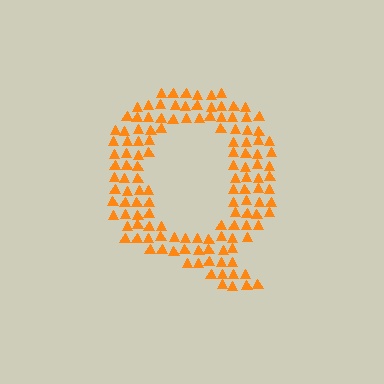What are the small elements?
The small elements are triangles.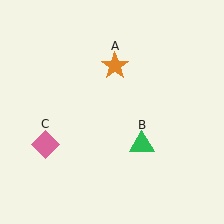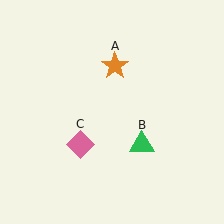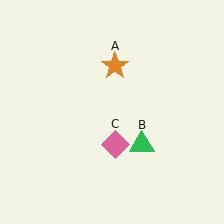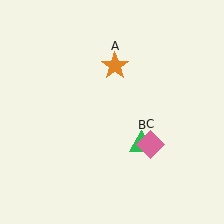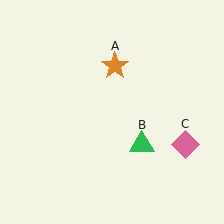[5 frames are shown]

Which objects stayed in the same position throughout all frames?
Orange star (object A) and green triangle (object B) remained stationary.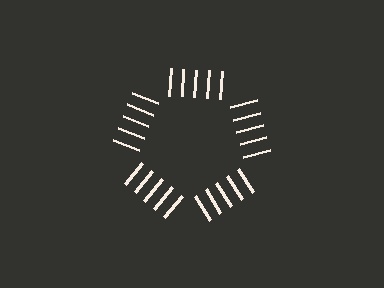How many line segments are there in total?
25 — 5 along each of the 5 edges.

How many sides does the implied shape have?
5 sides — the line-ends trace a pentagon.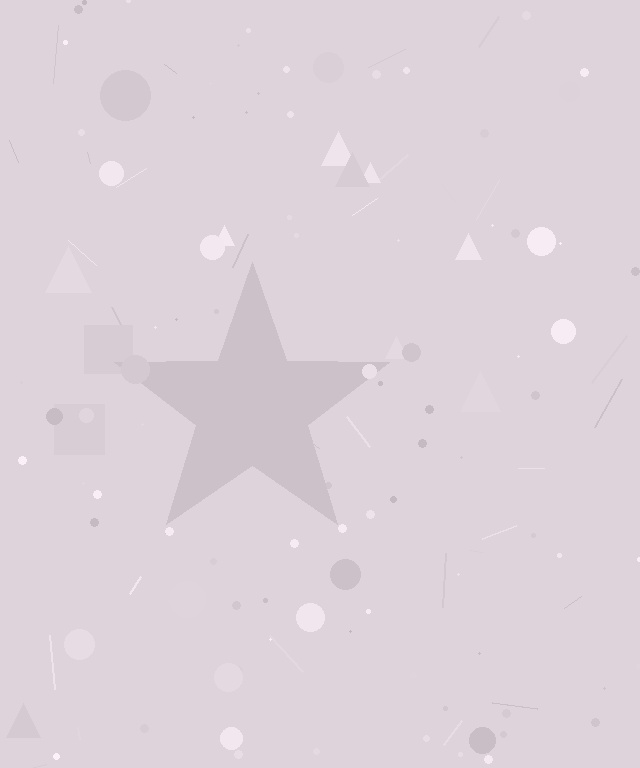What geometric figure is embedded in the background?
A star is embedded in the background.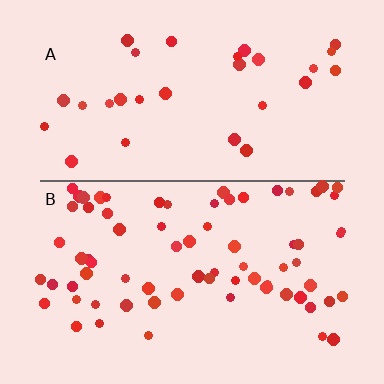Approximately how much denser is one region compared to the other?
Approximately 2.5× — region B over region A.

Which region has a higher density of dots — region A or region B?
B (the bottom).